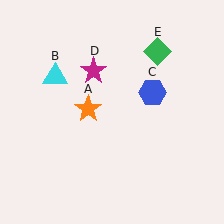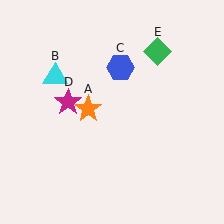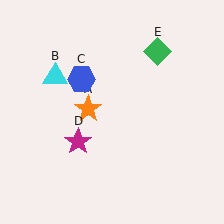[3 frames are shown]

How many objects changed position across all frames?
2 objects changed position: blue hexagon (object C), magenta star (object D).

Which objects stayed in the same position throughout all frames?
Orange star (object A) and cyan triangle (object B) and green diamond (object E) remained stationary.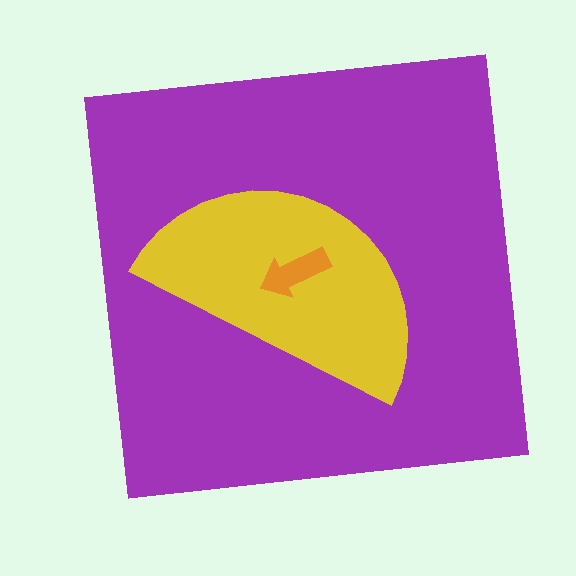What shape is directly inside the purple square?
The yellow semicircle.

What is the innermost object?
The orange arrow.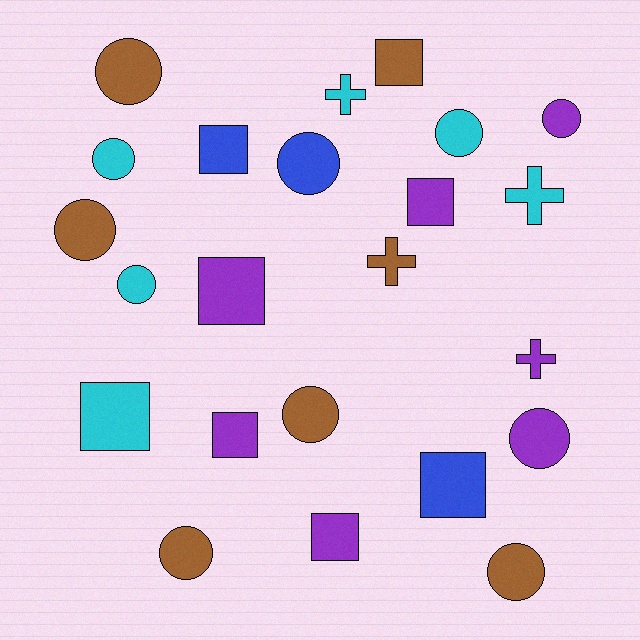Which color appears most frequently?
Brown, with 7 objects.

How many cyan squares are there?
There is 1 cyan square.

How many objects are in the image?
There are 23 objects.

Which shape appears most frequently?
Circle, with 11 objects.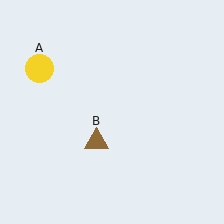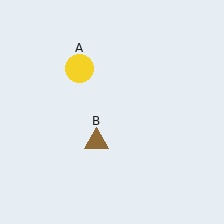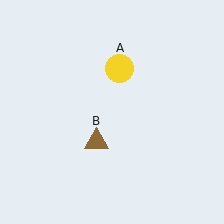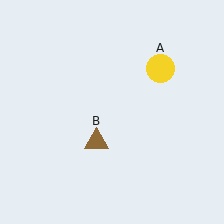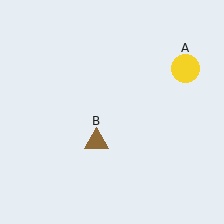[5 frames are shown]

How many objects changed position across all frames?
1 object changed position: yellow circle (object A).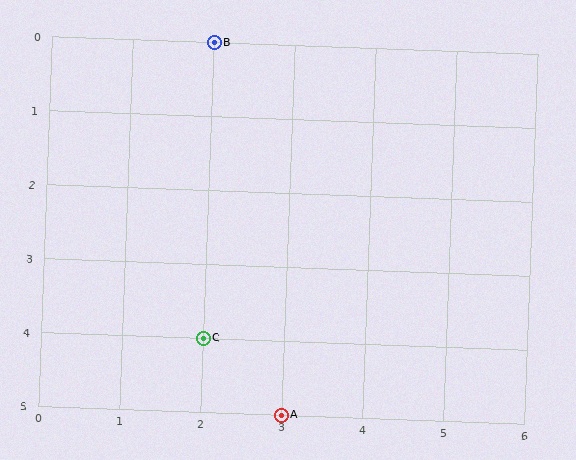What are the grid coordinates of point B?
Point B is at grid coordinates (2, 0).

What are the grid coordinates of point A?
Point A is at grid coordinates (3, 5).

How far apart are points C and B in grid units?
Points C and B are 4 rows apart.